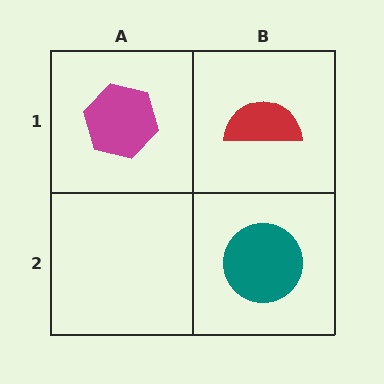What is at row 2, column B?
A teal circle.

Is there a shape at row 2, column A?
No, that cell is empty.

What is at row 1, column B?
A red semicircle.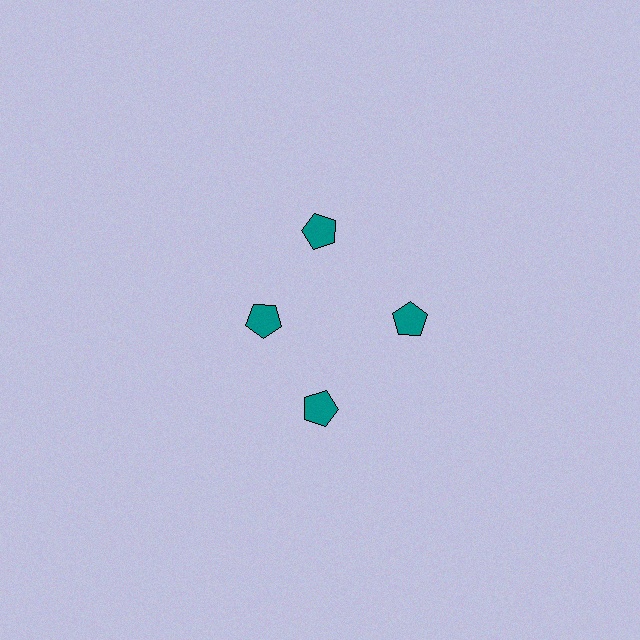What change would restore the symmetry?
The symmetry would be restored by moving it outward, back onto the ring so that all 4 pentagons sit at equal angles and equal distance from the center.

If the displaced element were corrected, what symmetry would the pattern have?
It would have 4-fold rotational symmetry — the pattern would map onto itself every 90 degrees.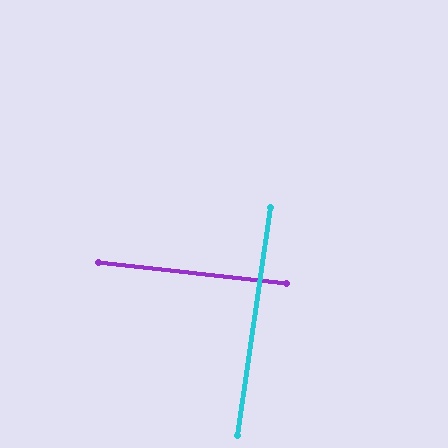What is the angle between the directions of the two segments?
Approximately 88 degrees.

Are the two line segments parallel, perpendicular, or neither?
Perpendicular — they meet at approximately 88°.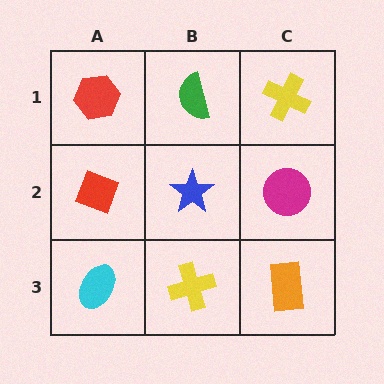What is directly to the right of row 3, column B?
An orange rectangle.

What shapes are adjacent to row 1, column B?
A blue star (row 2, column B), a red hexagon (row 1, column A), a yellow cross (row 1, column C).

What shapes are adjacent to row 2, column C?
A yellow cross (row 1, column C), an orange rectangle (row 3, column C), a blue star (row 2, column B).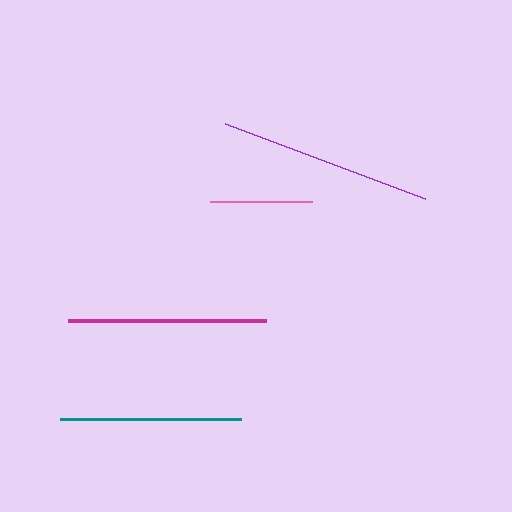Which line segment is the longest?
The purple line is the longest at approximately 214 pixels.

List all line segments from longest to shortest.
From longest to shortest: purple, magenta, teal, pink.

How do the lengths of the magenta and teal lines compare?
The magenta and teal lines are approximately the same length.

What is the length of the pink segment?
The pink segment is approximately 102 pixels long.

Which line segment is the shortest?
The pink line is the shortest at approximately 102 pixels.